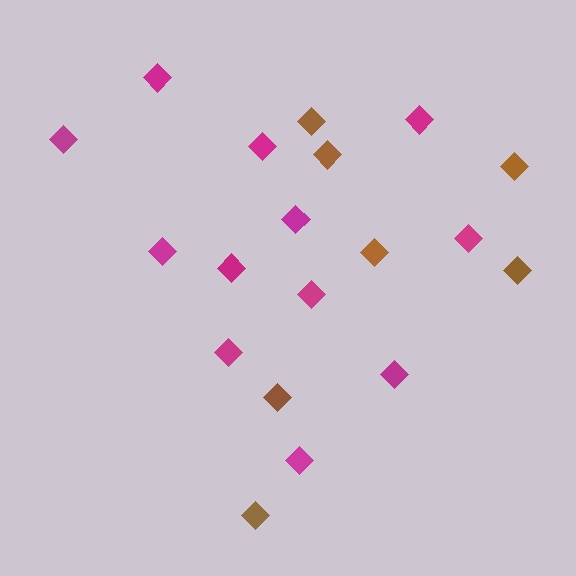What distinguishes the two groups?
There are 2 groups: one group of brown diamonds (7) and one group of magenta diamonds (12).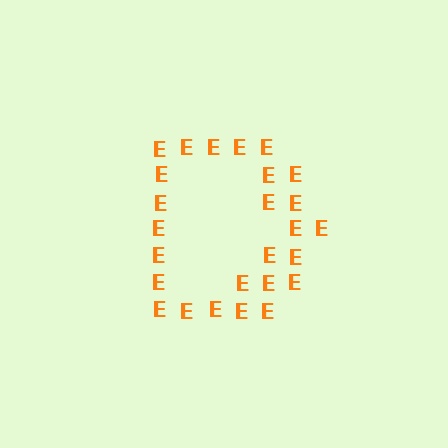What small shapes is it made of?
It is made of small letter E's.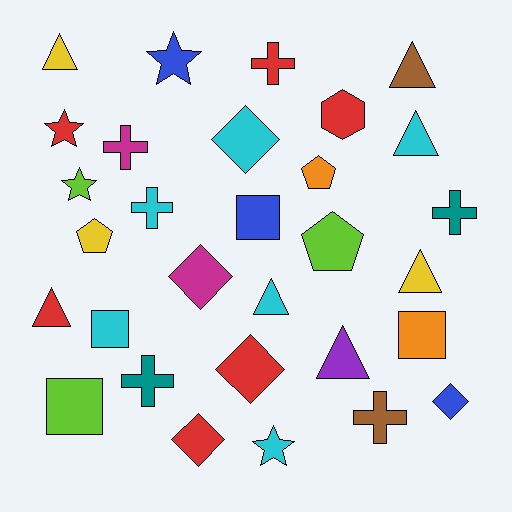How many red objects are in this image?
There are 6 red objects.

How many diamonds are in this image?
There are 5 diamonds.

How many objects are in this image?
There are 30 objects.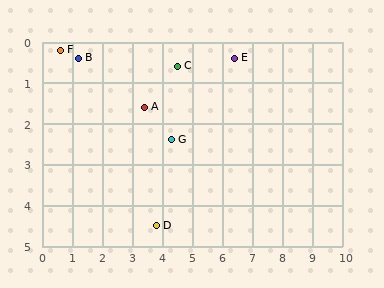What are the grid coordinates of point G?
Point G is at approximately (4.3, 2.4).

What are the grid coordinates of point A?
Point A is at approximately (3.4, 1.6).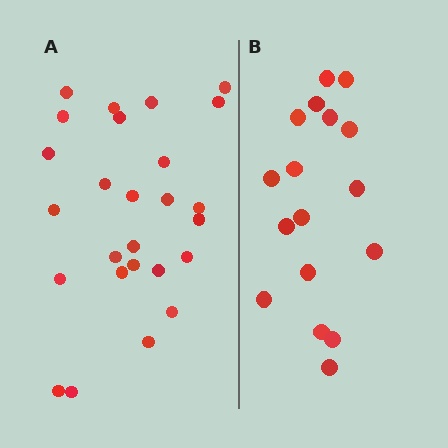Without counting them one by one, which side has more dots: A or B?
Region A (the left region) has more dots.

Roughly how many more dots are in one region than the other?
Region A has roughly 8 or so more dots than region B.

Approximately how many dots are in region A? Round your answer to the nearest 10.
About 30 dots. (The exact count is 26, which rounds to 30.)